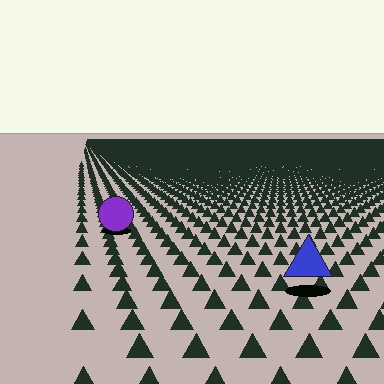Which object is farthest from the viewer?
The purple circle is farthest from the viewer. It appears smaller and the ground texture around it is denser.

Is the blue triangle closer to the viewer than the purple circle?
Yes. The blue triangle is closer — you can tell from the texture gradient: the ground texture is coarser near it.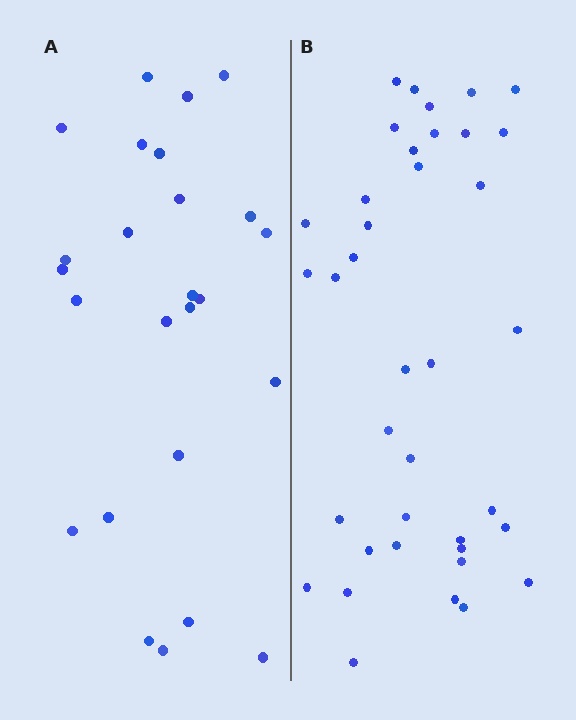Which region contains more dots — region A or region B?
Region B (the right region) has more dots.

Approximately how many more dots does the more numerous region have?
Region B has approximately 15 more dots than region A.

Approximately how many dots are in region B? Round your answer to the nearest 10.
About 40 dots. (The exact count is 38, which rounds to 40.)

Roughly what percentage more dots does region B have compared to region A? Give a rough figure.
About 50% more.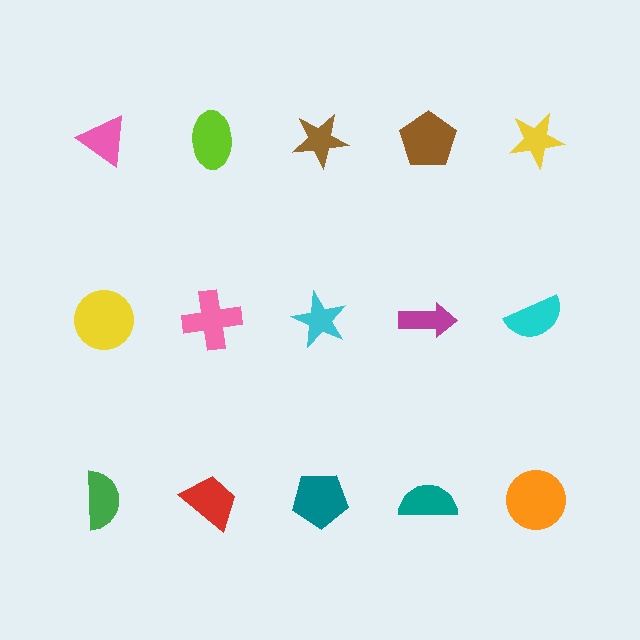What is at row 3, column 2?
A red trapezoid.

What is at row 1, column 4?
A brown pentagon.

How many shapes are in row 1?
5 shapes.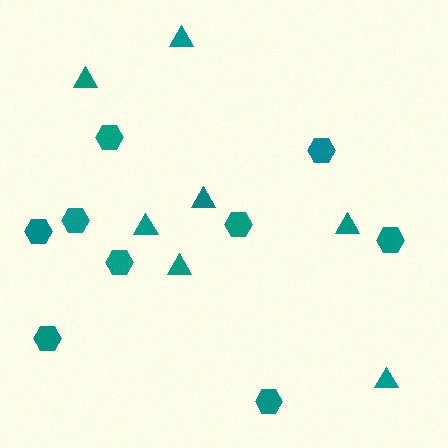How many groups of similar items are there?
There are 2 groups: one group of hexagons (9) and one group of triangles (7).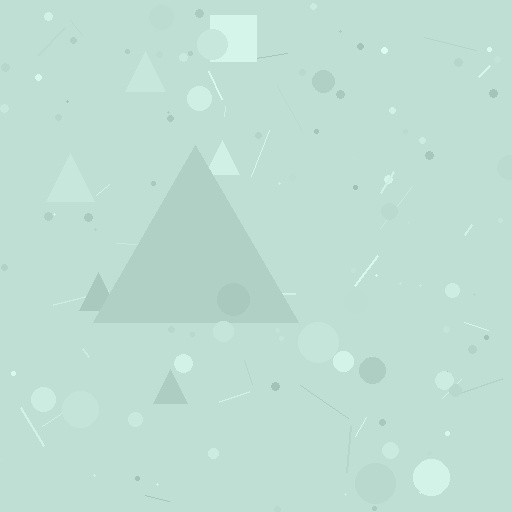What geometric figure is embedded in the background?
A triangle is embedded in the background.